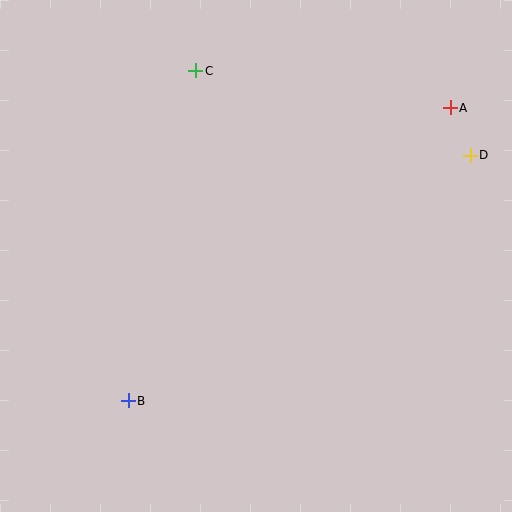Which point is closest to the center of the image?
Point B at (128, 401) is closest to the center.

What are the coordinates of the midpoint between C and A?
The midpoint between C and A is at (323, 89).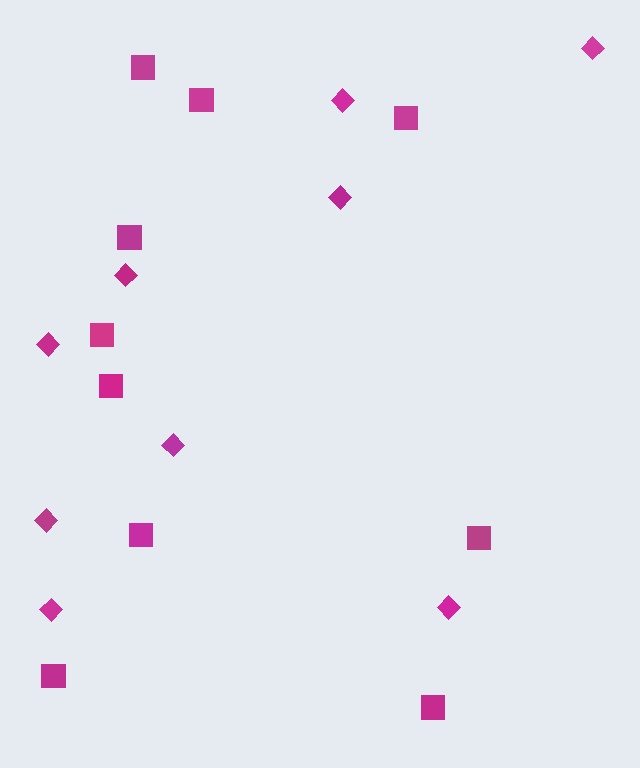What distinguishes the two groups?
There are 2 groups: one group of squares (10) and one group of diamonds (9).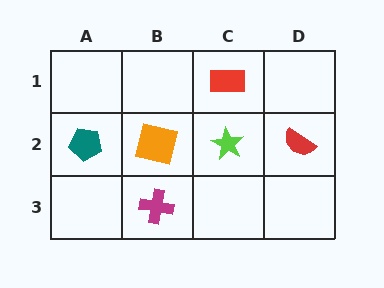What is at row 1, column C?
A red rectangle.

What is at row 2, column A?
A teal pentagon.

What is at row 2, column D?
A red semicircle.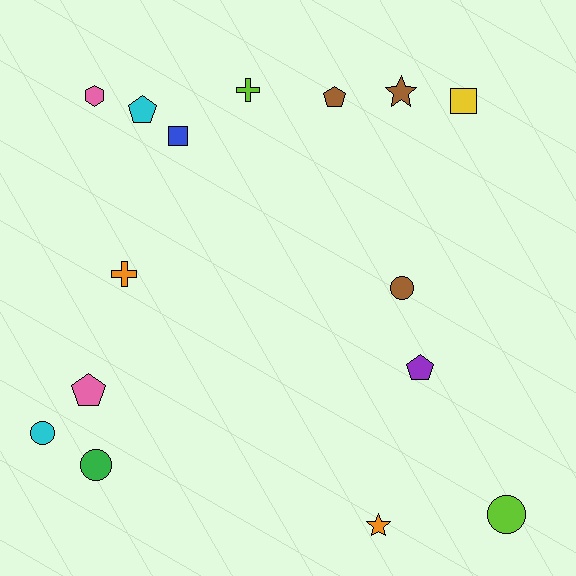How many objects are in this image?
There are 15 objects.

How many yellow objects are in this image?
There is 1 yellow object.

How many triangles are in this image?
There are no triangles.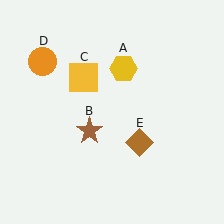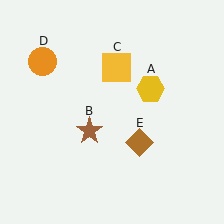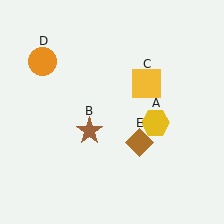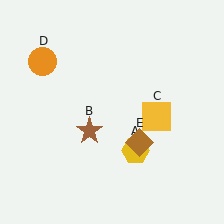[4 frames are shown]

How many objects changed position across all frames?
2 objects changed position: yellow hexagon (object A), yellow square (object C).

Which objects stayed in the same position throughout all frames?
Brown star (object B) and orange circle (object D) and brown diamond (object E) remained stationary.